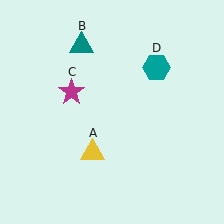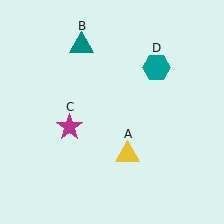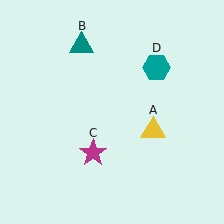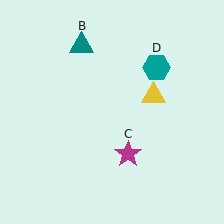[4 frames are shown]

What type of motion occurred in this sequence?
The yellow triangle (object A), magenta star (object C) rotated counterclockwise around the center of the scene.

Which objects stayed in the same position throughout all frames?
Teal triangle (object B) and teal hexagon (object D) remained stationary.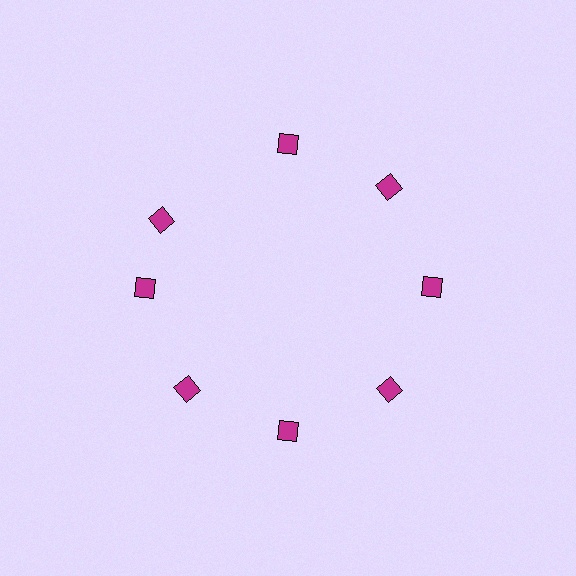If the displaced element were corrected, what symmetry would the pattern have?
It would have 8-fold rotational symmetry — the pattern would map onto itself every 45 degrees.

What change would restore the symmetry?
The symmetry would be restored by rotating it back into even spacing with its neighbors so that all 8 diamonds sit at equal angles and equal distance from the center.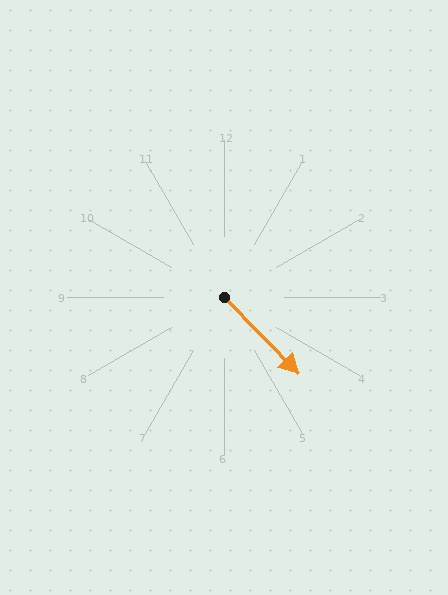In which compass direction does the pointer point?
Southeast.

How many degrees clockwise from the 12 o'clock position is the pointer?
Approximately 136 degrees.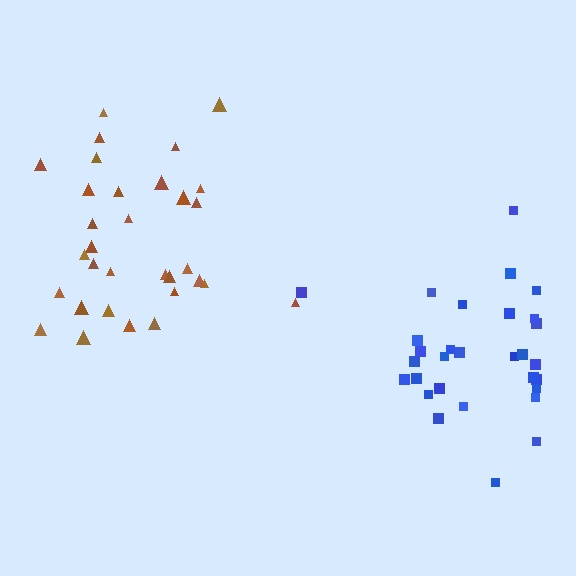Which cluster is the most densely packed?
Blue.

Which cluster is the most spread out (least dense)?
Brown.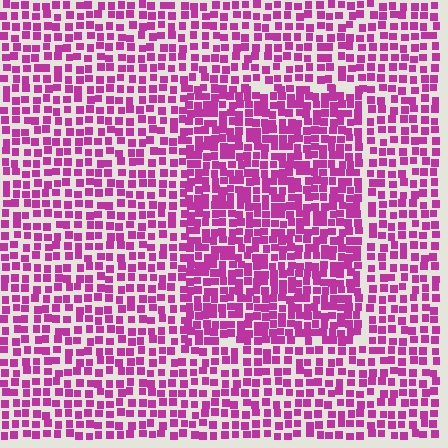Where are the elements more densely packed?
The elements are more densely packed inside the rectangle boundary.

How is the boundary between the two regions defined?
The boundary is defined by a change in element density (approximately 1.5x ratio). All elements are the same color, size, and shape.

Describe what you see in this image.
The image contains small magenta elements arranged at two different densities. A rectangle-shaped region is visible where the elements are more densely packed than the surrounding area.